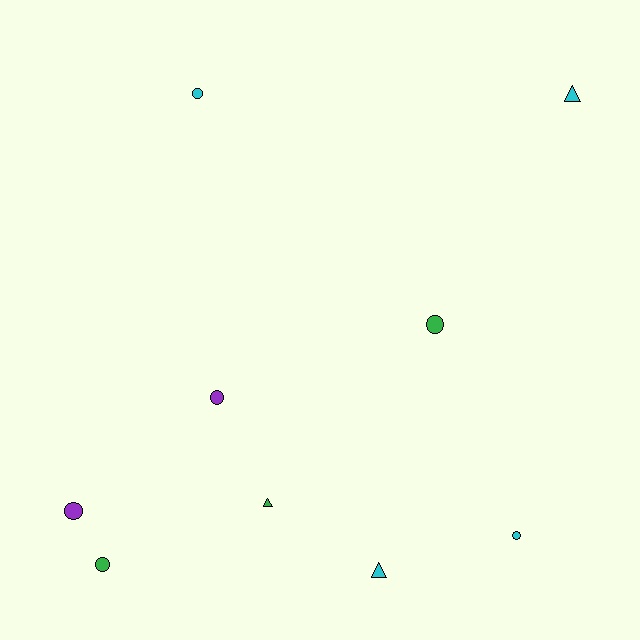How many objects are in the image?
There are 9 objects.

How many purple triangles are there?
There are no purple triangles.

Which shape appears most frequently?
Circle, with 6 objects.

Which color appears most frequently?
Cyan, with 4 objects.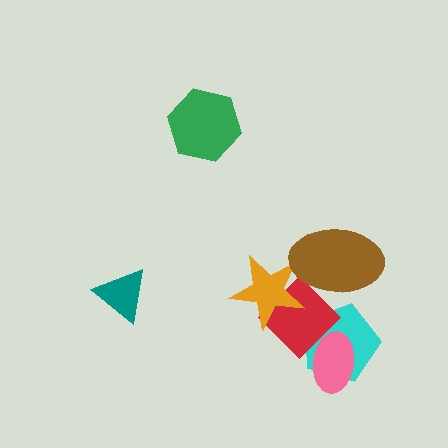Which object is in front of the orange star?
The brown ellipse is in front of the orange star.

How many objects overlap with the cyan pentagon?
2 objects overlap with the cyan pentagon.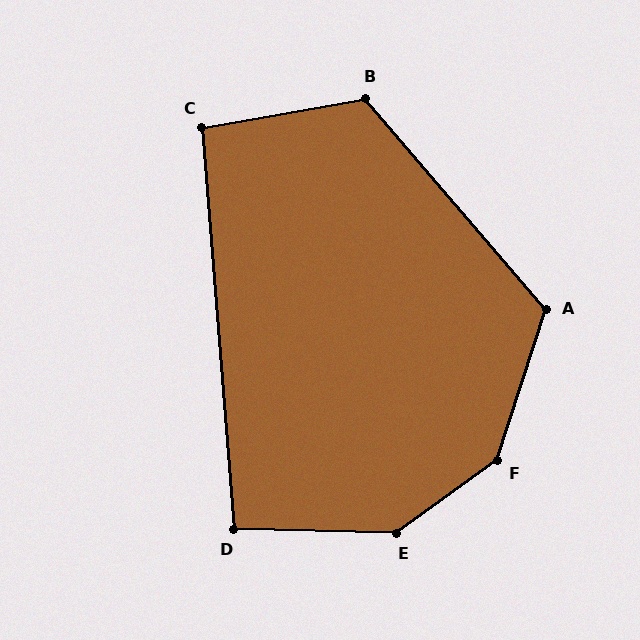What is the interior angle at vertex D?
Approximately 96 degrees (obtuse).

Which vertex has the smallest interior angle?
C, at approximately 95 degrees.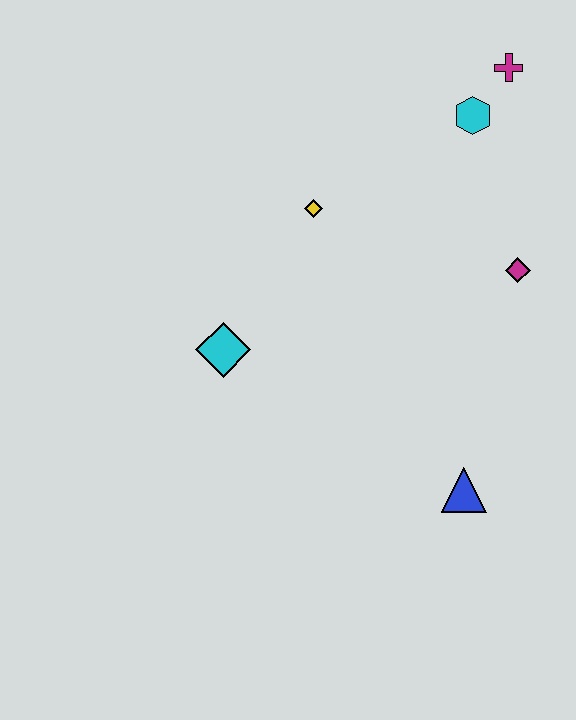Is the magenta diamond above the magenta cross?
No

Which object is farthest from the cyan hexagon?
The blue triangle is farthest from the cyan hexagon.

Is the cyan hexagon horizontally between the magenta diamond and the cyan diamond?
Yes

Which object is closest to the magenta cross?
The cyan hexagon is closest to the magenta cross.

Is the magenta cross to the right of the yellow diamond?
Yes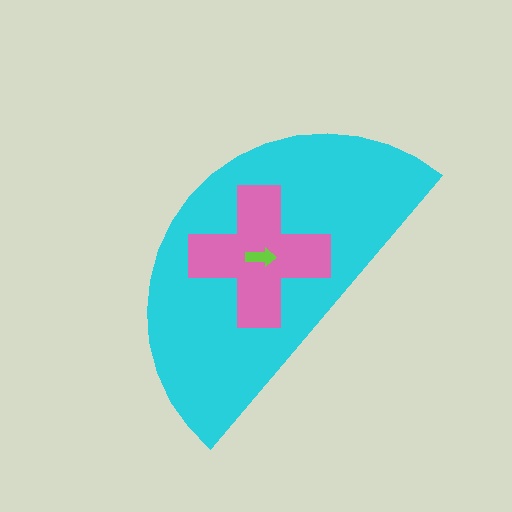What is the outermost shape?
The cyan semicircle.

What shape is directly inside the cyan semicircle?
The pink cross.